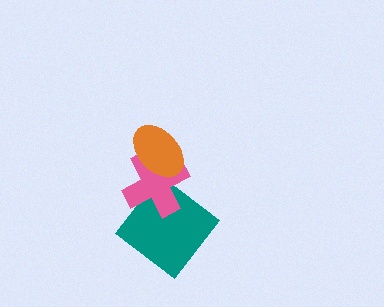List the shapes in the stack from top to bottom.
From top to bottom: the orange ellipse, the pink cross, the teal diamond.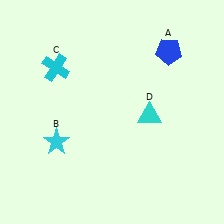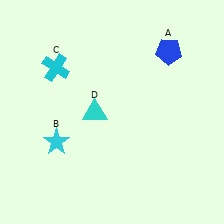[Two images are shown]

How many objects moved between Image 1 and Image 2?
1 object moved between the two images.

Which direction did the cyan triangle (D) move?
The cyan triangle (D) moved left.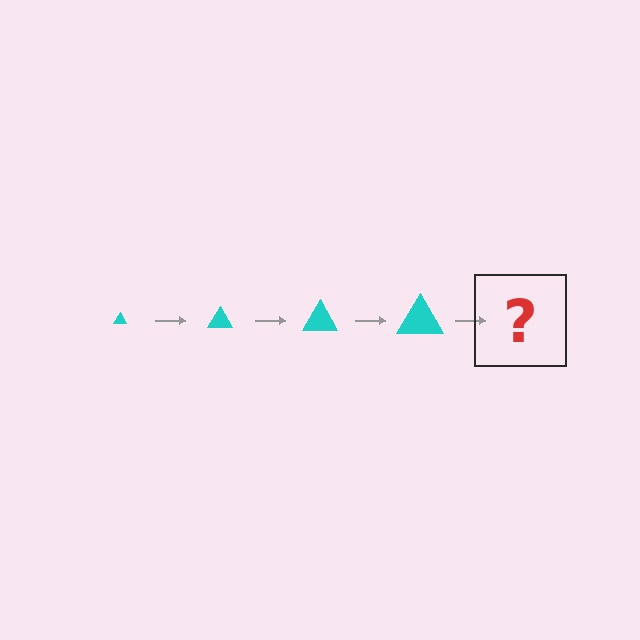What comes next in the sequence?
The next element should be a cyan triangle, larger than the previous one.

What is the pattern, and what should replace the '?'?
The pattern is that the triangle gets progressively larger each step. The '?' should be a cyan triangle, larger than the previous one.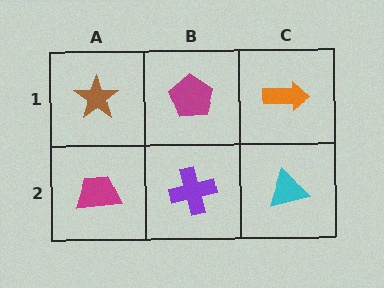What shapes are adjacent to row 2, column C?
An orange arrow (row 1, column C), a purple cross (row 2, column B).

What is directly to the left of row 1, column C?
A magenta pentagon.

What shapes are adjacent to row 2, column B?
A magenta pentagon (row 1, column B), a magenta trapezoid (row 2, column A), a cyan triangle (row 2, column C).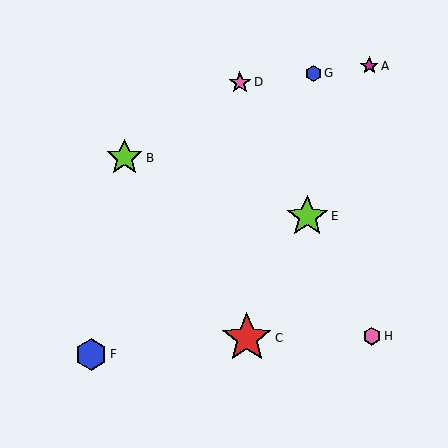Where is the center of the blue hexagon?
The center of the blue hexagon is at (313, 73).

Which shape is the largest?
The red star (labeled C) is the largest.